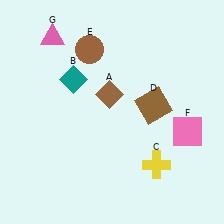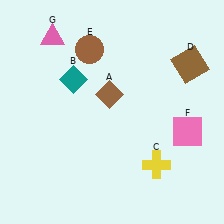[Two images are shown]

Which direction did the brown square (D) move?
The brown square (D) moved up.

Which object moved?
The brown square (D) moved up.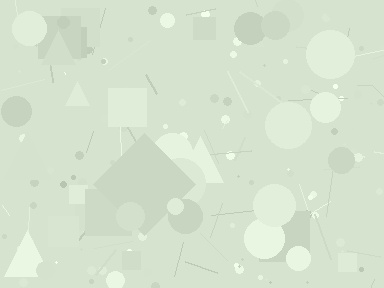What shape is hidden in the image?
A diamond is hidden in the image.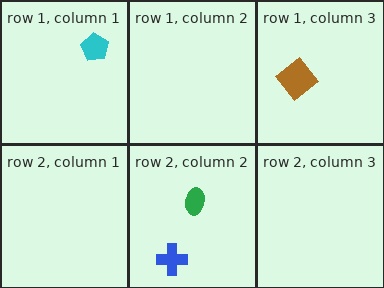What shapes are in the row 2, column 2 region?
The green ellipse, the blue cross.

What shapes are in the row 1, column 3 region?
The brown diamond.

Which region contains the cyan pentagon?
The row 1, column 1 region.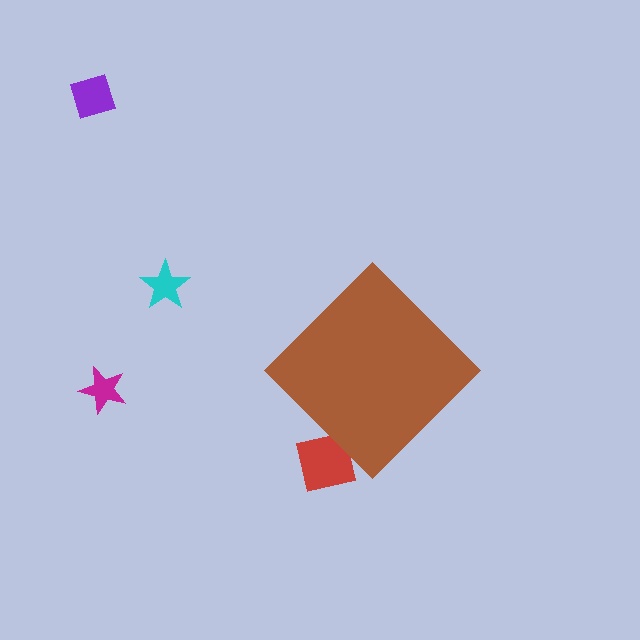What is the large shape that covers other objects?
A brown diamond.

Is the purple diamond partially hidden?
No, the purple diamond is fully visible.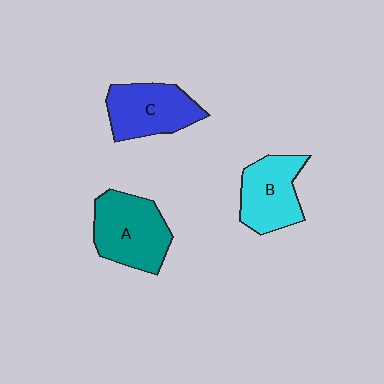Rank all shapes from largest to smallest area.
From largest to smallest: A (teal), C (blue), B (cyan).